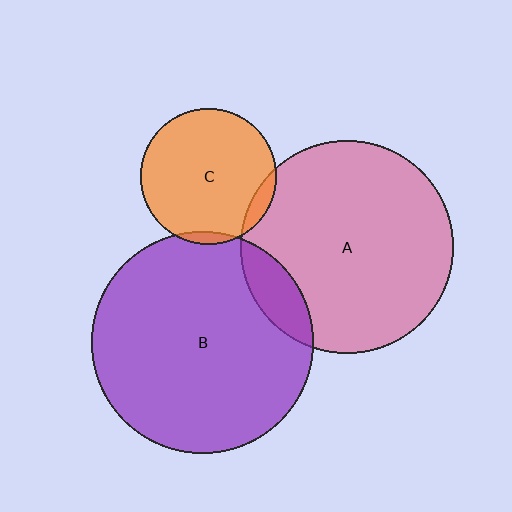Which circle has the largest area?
Circle B (purple).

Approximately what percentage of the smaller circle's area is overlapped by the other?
Approximately 5%.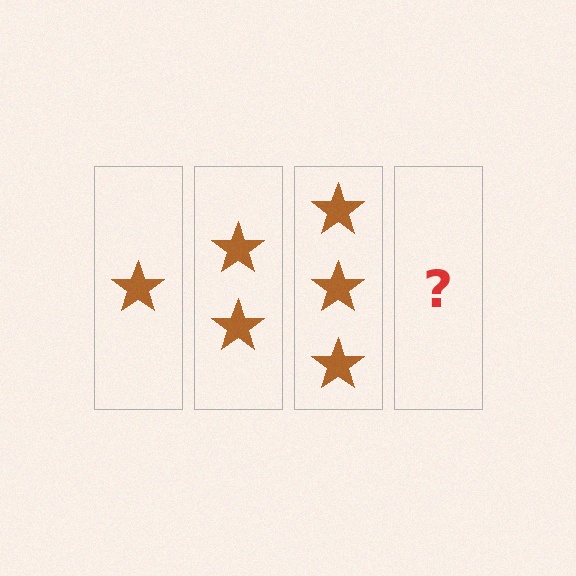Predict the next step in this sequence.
The next step is 4 stars.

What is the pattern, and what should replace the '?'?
The pattern is that each step adds one more star. The '?' should be 4 stars.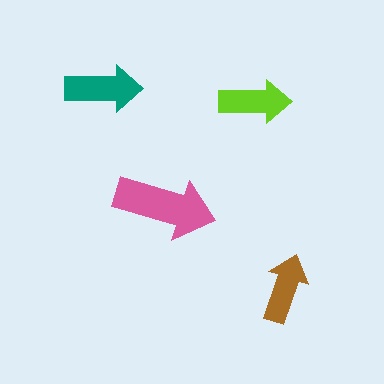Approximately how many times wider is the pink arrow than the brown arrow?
About 1.5 times wider.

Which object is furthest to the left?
The teal arrow is leftmost.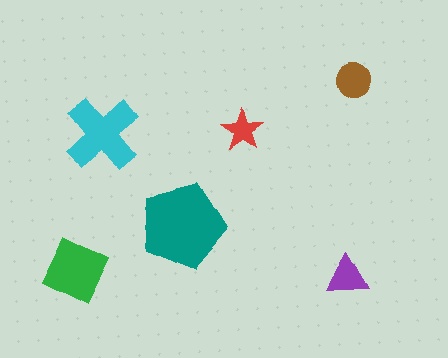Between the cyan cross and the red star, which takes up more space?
The cyan cross.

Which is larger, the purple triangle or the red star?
The purple triangle.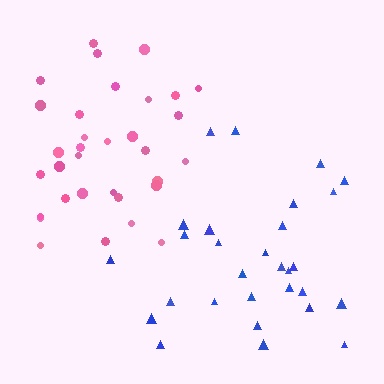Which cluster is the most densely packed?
Pink.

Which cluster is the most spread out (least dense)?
Blue.